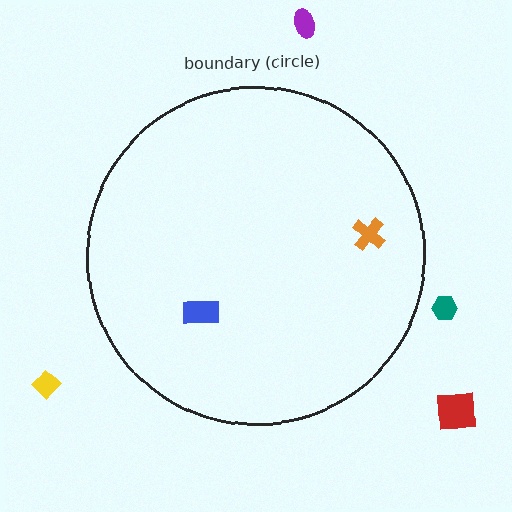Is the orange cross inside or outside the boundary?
Inside.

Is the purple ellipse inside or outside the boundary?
Outside.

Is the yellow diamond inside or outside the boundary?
Outside.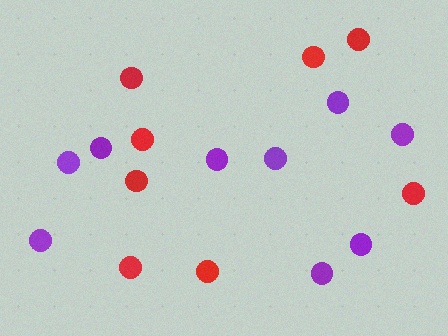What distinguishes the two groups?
There are 2 groups: one group of purple circles (9) and one group of red circles (8).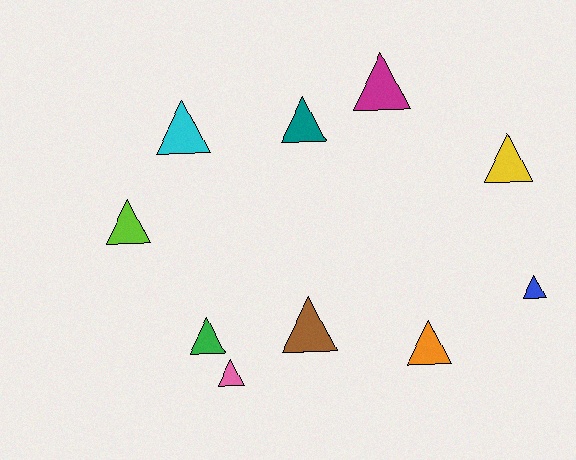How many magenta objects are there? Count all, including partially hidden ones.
There is 1 magenta object.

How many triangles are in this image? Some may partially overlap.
There are 10 triangles.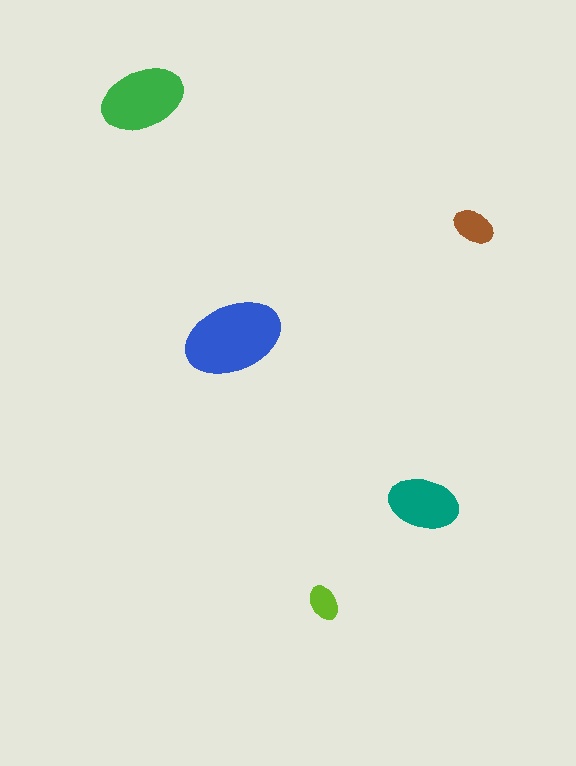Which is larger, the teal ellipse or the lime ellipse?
The teal one.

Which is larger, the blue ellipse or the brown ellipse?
The blue one.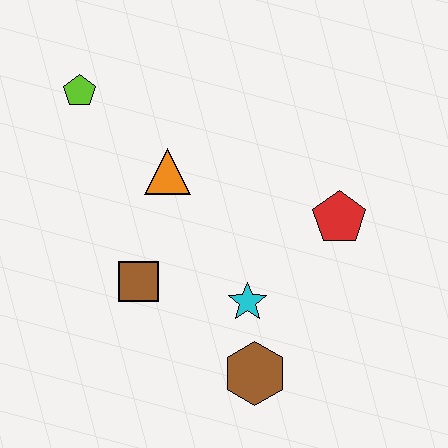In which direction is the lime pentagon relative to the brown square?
The lime pentagon is above the brown square.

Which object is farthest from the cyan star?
The lime pentagon is farthest from the cyan star.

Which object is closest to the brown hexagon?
The cyan star is closest to the brown hexagon.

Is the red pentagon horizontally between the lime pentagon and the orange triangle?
No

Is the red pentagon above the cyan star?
Yes